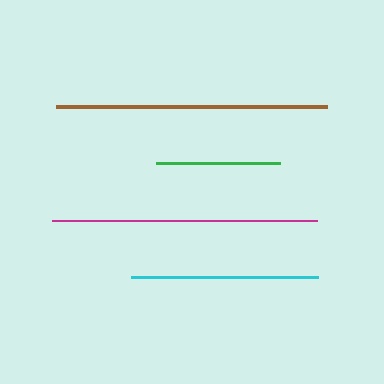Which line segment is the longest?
The brown line is the longest at approximately 272 pixels.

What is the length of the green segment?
The green segment is approximately 124 pixels long.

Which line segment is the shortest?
The green line is the shortest at approximately 124 pixels.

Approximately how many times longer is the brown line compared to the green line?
The brown line is approximately 2.2 times the length of the green line.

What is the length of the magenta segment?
The magenta segment is approximately 265 pixels long.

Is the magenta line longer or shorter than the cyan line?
The magenta line is longer than the cyan line.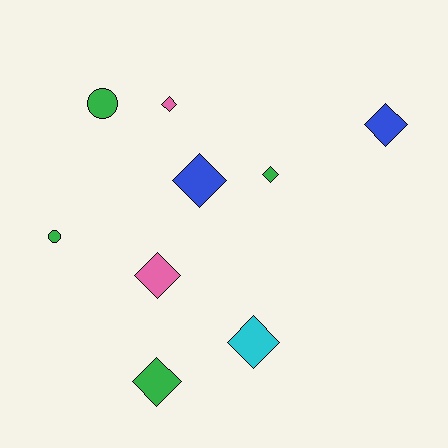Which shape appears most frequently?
Diamond, with 7 objects.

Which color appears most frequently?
Green, with 4 objects.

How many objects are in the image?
There are 9 objects.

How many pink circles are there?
There are no pink circles.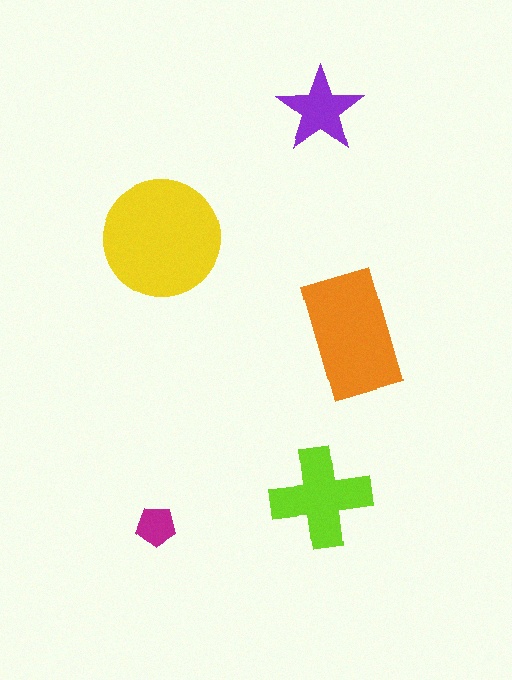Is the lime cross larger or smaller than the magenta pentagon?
Larger.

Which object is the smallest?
The magenta pentagon.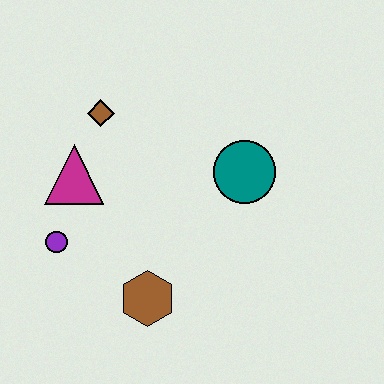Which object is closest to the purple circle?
The magenta triangle is closest to the purple circle.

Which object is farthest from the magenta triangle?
The teal circle is farthest from the magenta triangle.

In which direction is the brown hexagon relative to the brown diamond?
The brown hexagon is below the brown diamond.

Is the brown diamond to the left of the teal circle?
Yes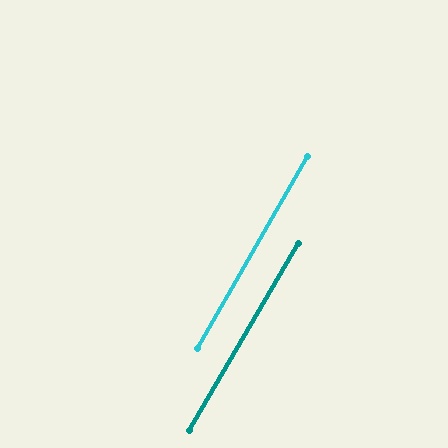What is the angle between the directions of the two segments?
Approximately 0 degrees.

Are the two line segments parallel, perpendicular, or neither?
Parallel — their directions differ by only 0.5°.